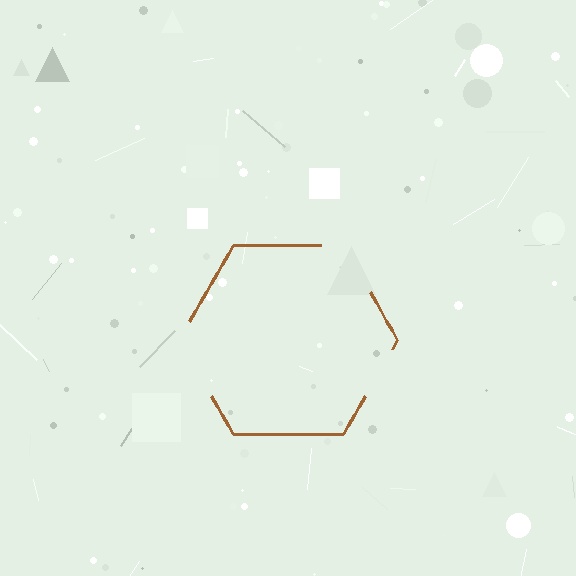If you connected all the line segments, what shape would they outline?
They would outline a hexagon.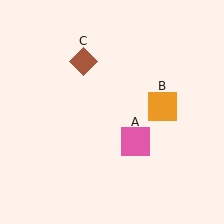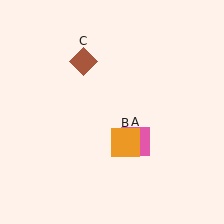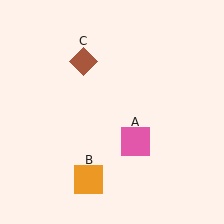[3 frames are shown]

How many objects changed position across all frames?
1 object changed position: orange square (object B).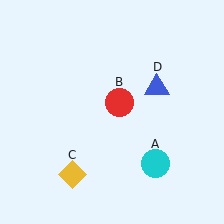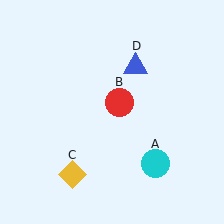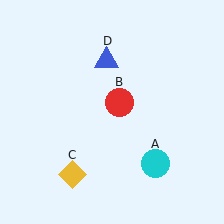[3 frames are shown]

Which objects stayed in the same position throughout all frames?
Cyan circle (object A) and red circle (object B) and yellow diamond (object C) remained stationary.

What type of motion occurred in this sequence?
The blue triangle (object D) rotated counterclockwise around the center of the scene.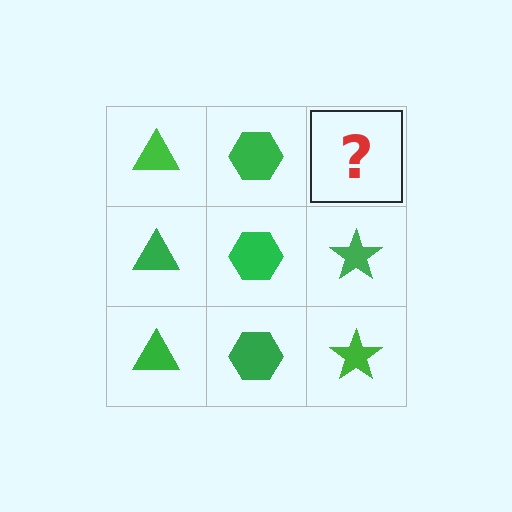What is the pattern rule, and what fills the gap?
The rule is that each column has a consistent shape. The gap should be filled with a green star.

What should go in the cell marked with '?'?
The missing cell should contain a green star.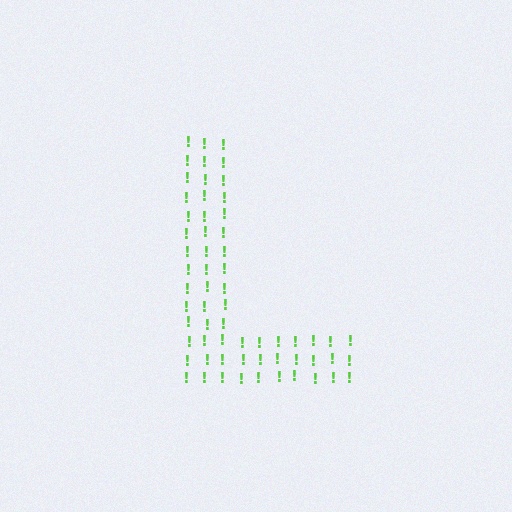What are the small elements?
The small elements are exclamation marks.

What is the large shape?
The large shape is the letter L.